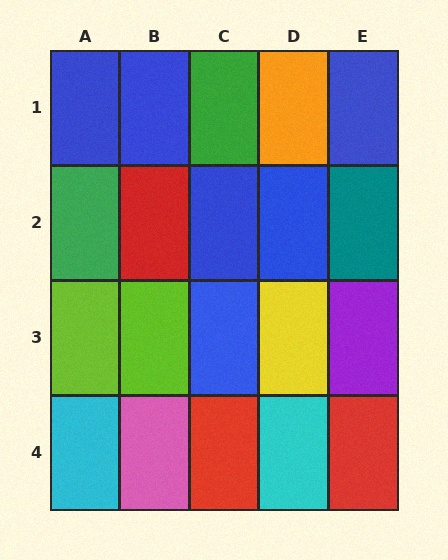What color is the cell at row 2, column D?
Blue.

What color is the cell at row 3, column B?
Lime.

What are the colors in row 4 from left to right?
Cyan, pink, red, cyan, red.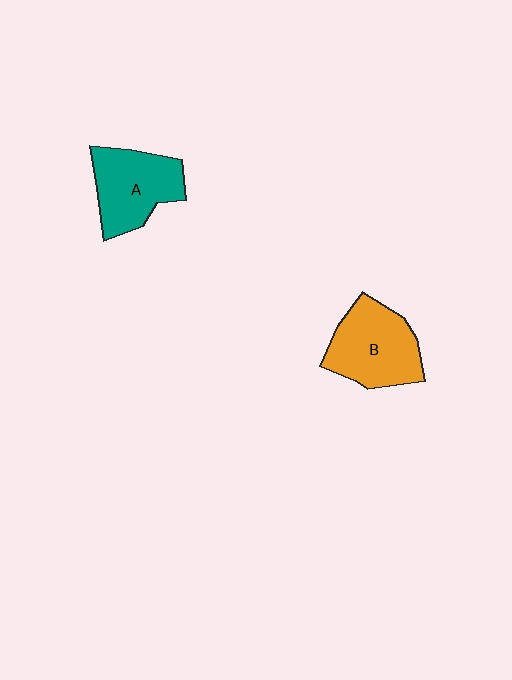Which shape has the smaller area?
Shape A (teal).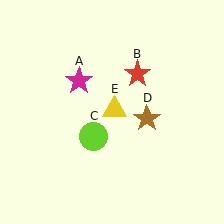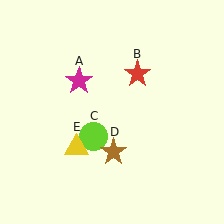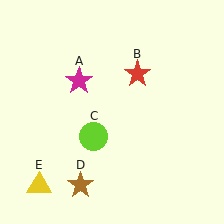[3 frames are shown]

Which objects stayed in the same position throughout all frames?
Magenta star (object A) and red star (object B) and lime circle (object C) remained stationary.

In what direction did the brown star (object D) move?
The brown star (object D) moved down and to the left.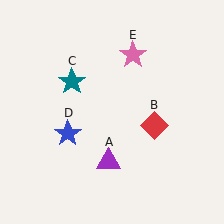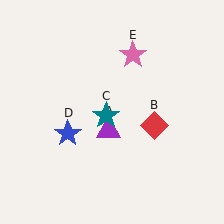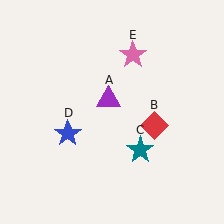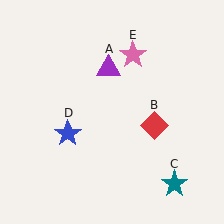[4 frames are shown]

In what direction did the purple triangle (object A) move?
The purple triangle (object A) moved up.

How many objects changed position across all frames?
2 objects changed position: purple triangle (object A), teal star (object C).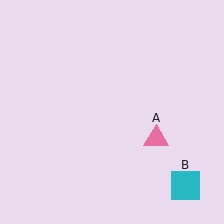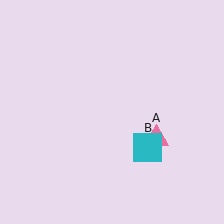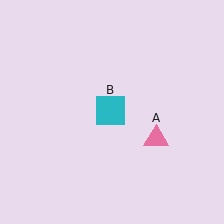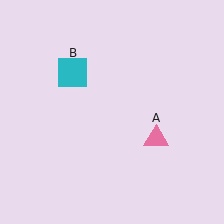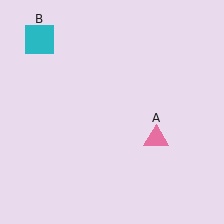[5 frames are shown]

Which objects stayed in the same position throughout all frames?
Pink triangle (object A) remained stationary.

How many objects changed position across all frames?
1 object changed position: cyan square (object B).